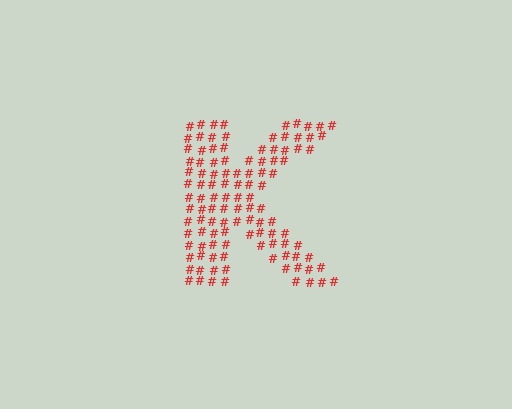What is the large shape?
The large shape is the letter K.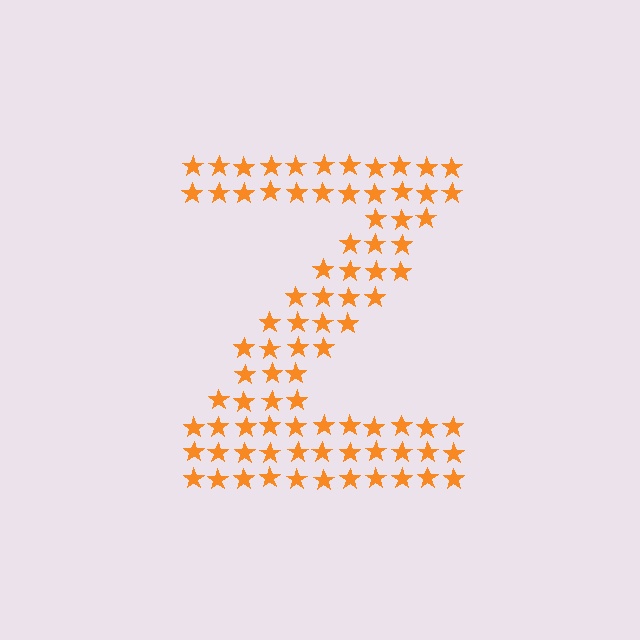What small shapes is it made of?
It is made of small stars.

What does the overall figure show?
The overall figure shows the letter Z.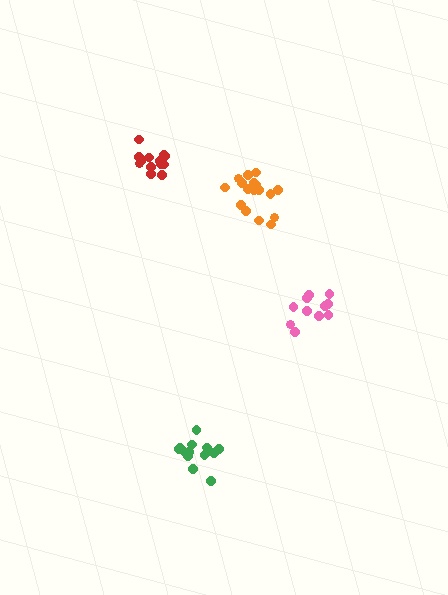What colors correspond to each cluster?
The clusters are colored: red, pink, orange, green.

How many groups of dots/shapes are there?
There are 4 groups.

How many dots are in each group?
Group 1: 13 dots, Group 2: 11 dots, Group 3: 17 dots, Group 4: 17 dots (58 total).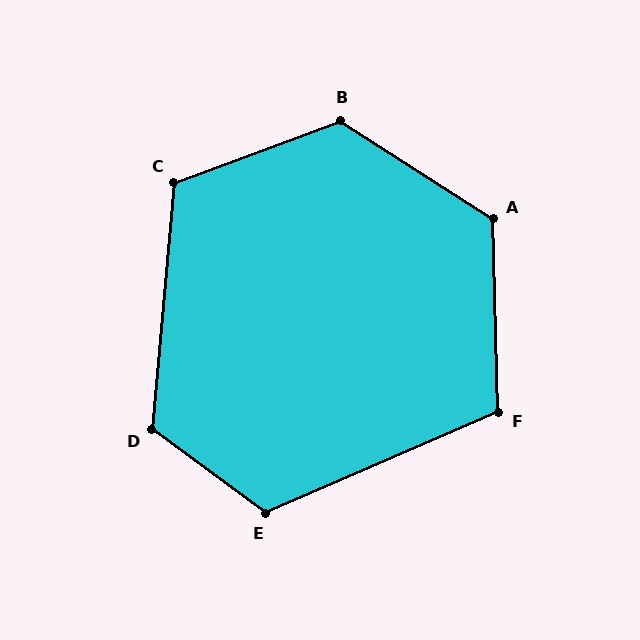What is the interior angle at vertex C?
Approximately 116 degrees (obtuse).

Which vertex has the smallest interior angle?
F, at approximately 112 degrees.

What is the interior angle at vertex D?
Approximately 121 degrees (obtuse).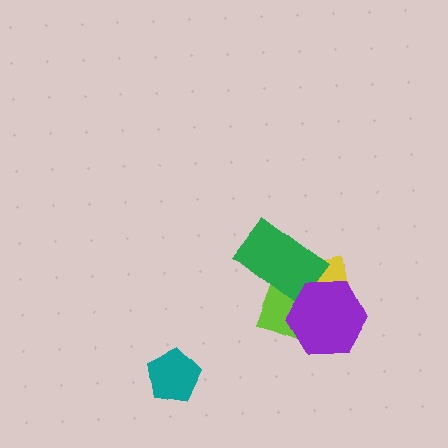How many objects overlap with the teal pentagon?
0 objects overlap with the teal pentagon.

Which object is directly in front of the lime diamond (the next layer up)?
The green rectangle is directly in front of the lime diamond.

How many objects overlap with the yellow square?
3 objects overlap with the yellow square.